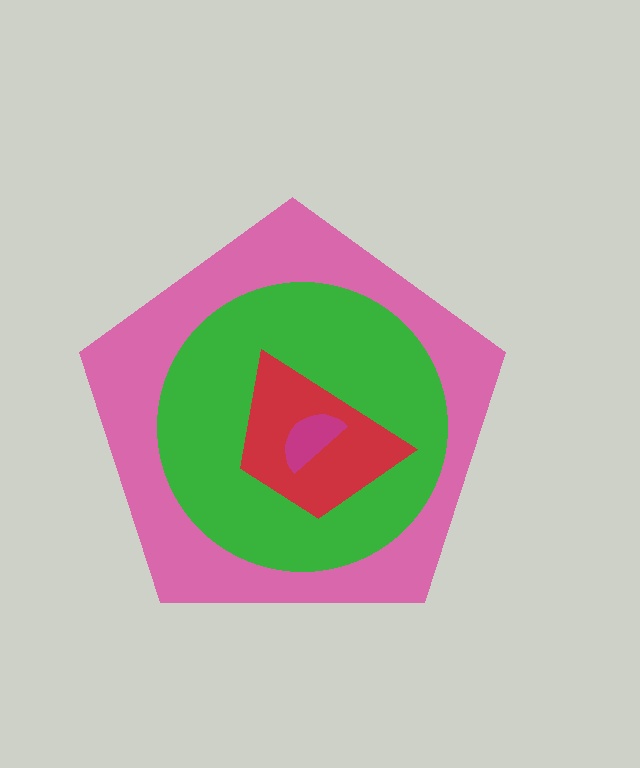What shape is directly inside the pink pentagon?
The green circle.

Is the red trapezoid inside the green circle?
Yes.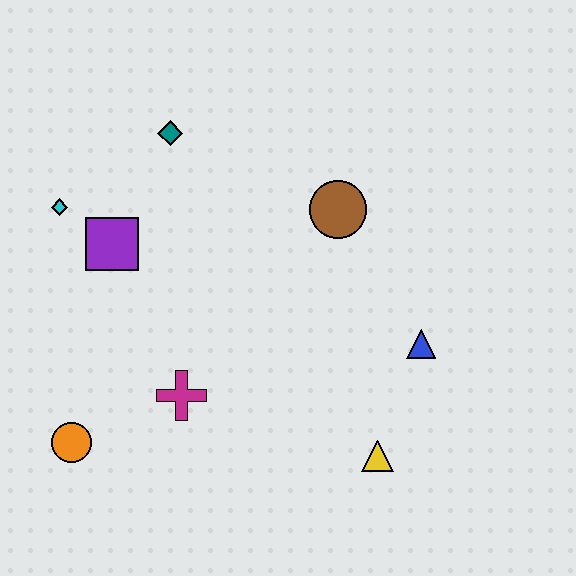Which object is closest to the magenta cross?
The orange circle is closest to the magenta cross.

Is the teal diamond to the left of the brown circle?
Yes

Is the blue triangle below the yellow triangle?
No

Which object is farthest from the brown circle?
The orange circle is farthest from the brown circle.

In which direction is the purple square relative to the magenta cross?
The purple square is above the magenta cross.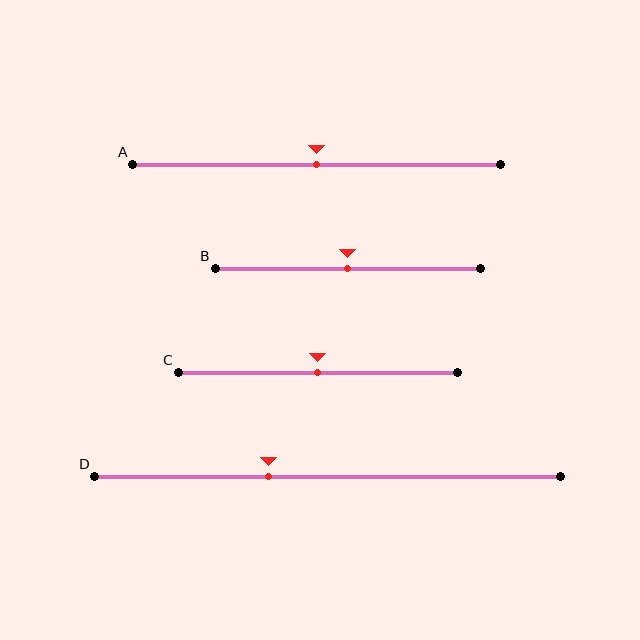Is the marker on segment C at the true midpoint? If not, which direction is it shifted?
Yes, the marker on segment C is at the true midpoint.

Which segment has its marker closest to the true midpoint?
Segment A has its marker closest to the true midpoint.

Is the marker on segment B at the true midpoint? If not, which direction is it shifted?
Yes, the marker on segment B is at the true midpoint.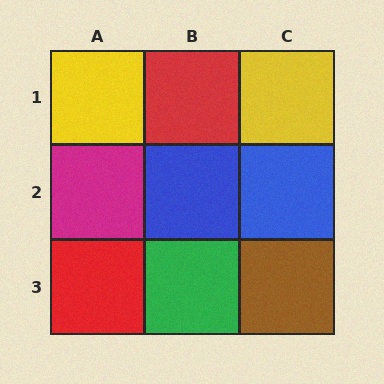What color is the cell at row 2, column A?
Magenta.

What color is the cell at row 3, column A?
Red.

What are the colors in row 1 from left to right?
Yellow, red, yellow.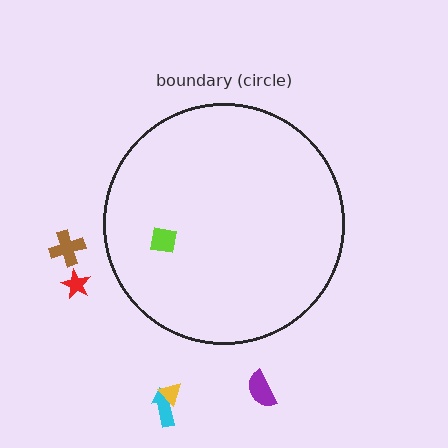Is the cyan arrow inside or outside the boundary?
Outside.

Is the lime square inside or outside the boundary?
Inside.